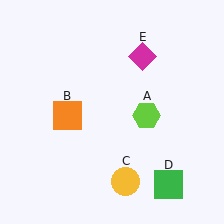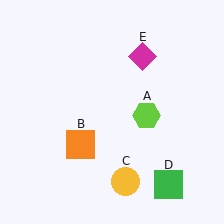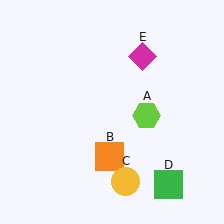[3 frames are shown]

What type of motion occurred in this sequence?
The orange square (object B) rotated counterclockwise around the center of the scene.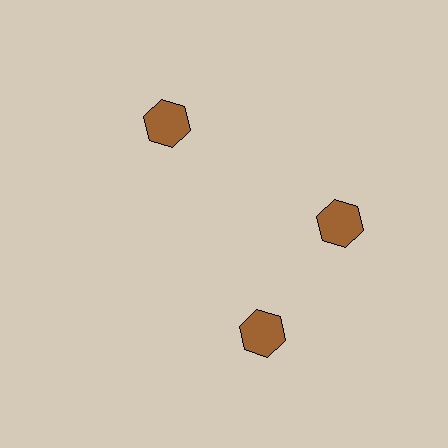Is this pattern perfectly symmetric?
No. The 3 brown hexagons are arranged in a ring, but one element near the 7 o'clock position is rotated out of alignment along the ring, breaking the 3-fold rotational symmetry.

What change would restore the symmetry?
The symmetry would be restored by rotating it back into even spacing with its neighbors so that all 3 hexagons sit at equal angles and equal distance from the center.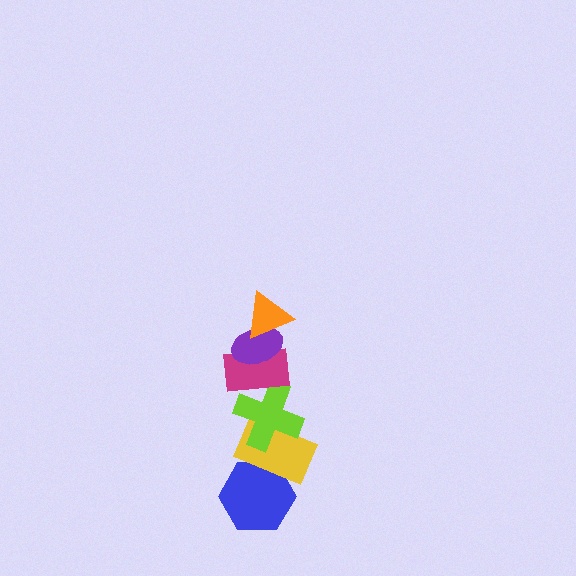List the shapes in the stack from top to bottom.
From top to bottom: the orange triangle, the purple ellipse, the magenta rectangle, the lime cross, the yellow rectangle, the blue hexagon.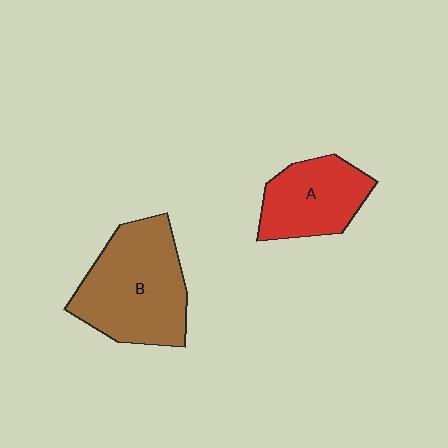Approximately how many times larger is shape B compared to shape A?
Approximately 1.5 times.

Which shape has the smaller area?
Shape A (red).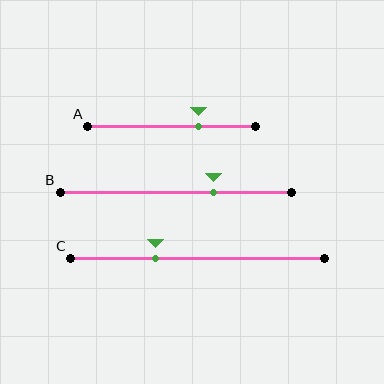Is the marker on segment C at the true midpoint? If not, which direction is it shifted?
No, the marker on segment C is shifted to the left by about 16% of the segment length.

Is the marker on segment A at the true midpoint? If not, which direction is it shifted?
No, the marker on segment A is shifted to the right by about 16% of the segment length.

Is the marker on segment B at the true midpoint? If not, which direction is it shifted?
No, the marker on segment B is shifted to the right by about 16% of the segment length.